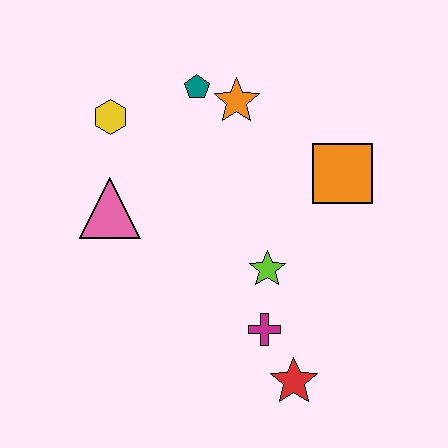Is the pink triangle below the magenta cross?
No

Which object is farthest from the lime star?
The yellow hexagon is farthest from the lime star.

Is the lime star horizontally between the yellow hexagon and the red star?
Yes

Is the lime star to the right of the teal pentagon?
Yes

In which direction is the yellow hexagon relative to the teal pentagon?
The yellow hexagon is to the left of the teal pentagon.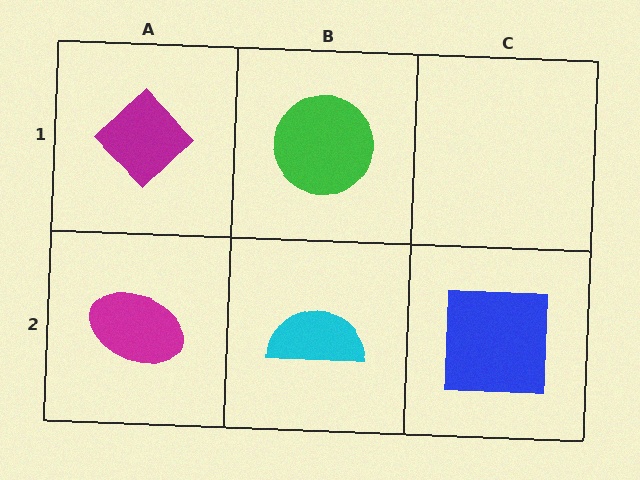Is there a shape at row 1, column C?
No, that cell is empty.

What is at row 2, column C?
A blue square.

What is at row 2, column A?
A magenta ellipse.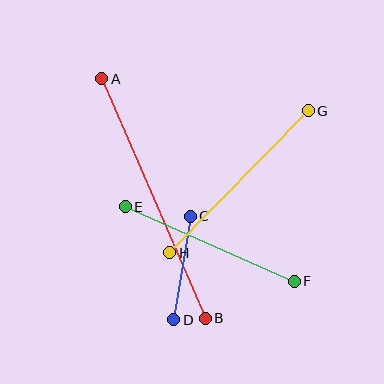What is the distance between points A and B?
The distance is approximately 261 pixels.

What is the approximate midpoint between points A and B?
The midpoint is at approximately (154, 199) pixels.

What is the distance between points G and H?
The distance is approximately 199 pixels.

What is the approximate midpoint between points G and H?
The midpoint is at approximately (239, 182) pixels.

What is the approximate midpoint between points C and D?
The midpoint is at approximately (182, 268) pixels.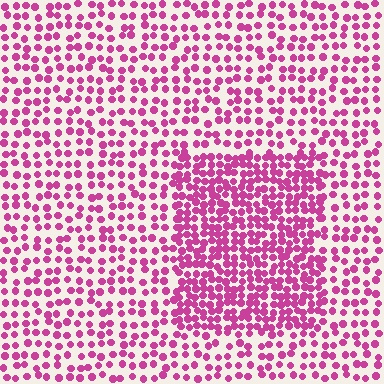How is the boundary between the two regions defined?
The boundary is defined by a change in element density (approximately 1.9x ratio). All elements are the same color, size, and shape.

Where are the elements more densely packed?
The elements are more densely packed inside the rectangle boundary.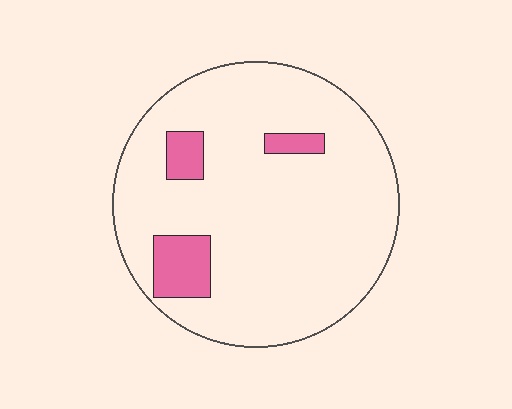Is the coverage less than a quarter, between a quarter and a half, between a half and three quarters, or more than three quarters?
Less than a quarter.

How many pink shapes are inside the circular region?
3.